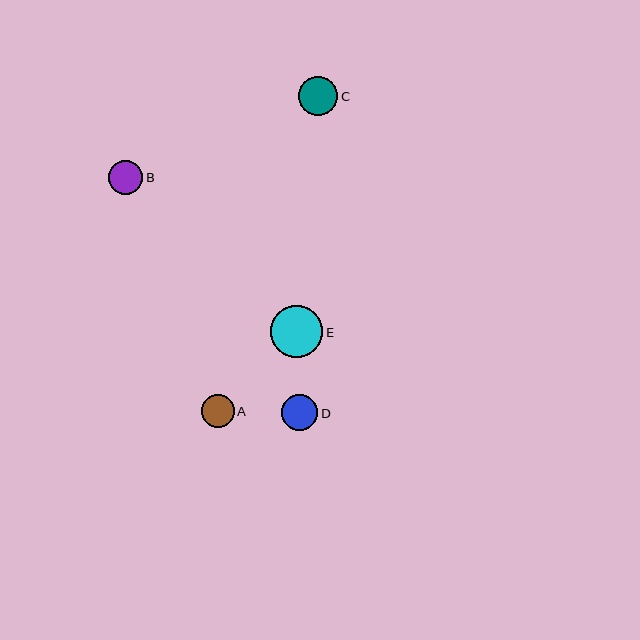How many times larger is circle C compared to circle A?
Circle C is approximately 1.2 times the size of circle A.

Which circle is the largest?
Circle E is the largest with a size of approximately 52 pixels.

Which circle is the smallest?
Circle A is the smallest with a size of approximately 33 pixels.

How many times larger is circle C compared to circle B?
Circle C is approximately 1.2 times the size of circle B.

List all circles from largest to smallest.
From largest to smallest: E, C, D, B, A.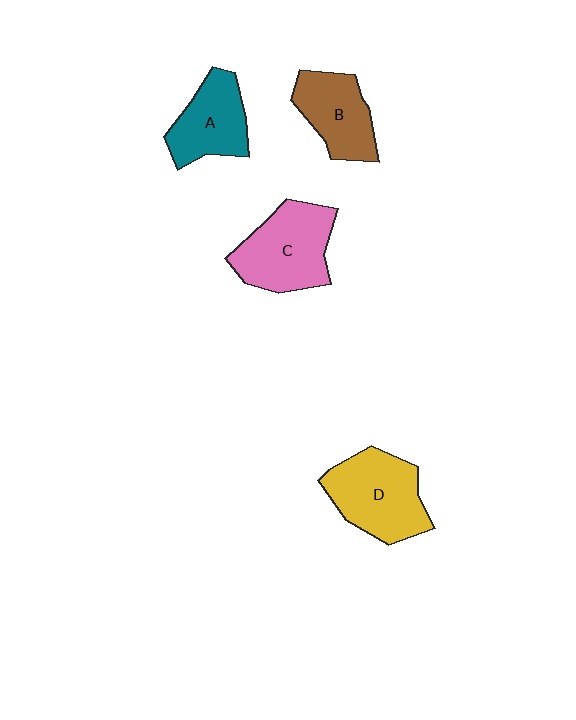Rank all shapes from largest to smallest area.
From largest to smallest: D (yellow), C (pink), B (brown), A (teal).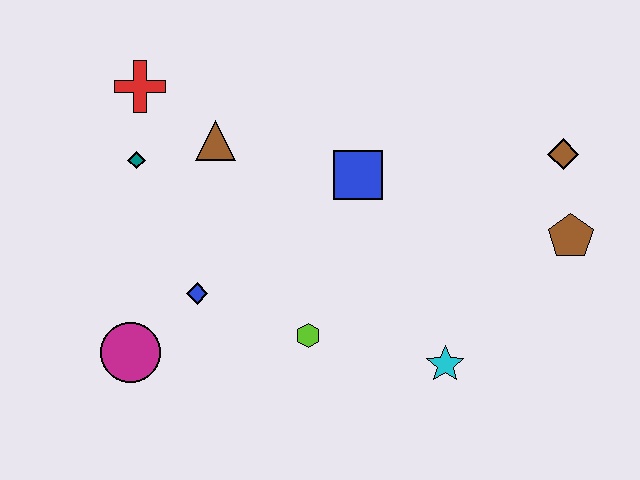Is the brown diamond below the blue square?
No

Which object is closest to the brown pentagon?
The brown diamond is closest to the brown pentagon.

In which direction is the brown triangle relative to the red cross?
The brown triangle is to the right of the red cross.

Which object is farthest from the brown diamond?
The magenta circle is farthest from the brown diamond.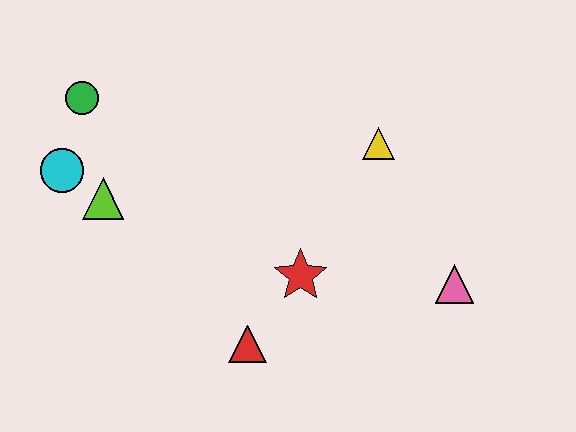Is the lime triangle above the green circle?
No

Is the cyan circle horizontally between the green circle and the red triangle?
No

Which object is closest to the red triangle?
The red star is closest to the red triangle.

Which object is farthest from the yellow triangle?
The cyan circle is farthest from the yellow triangle.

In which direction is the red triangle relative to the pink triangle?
The red triangle is to the left of the pink triangle.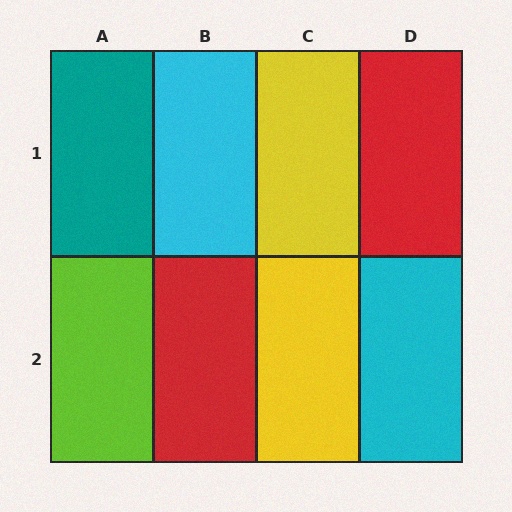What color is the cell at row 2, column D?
Cyan.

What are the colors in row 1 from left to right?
Teal, cyan, yellow, red.